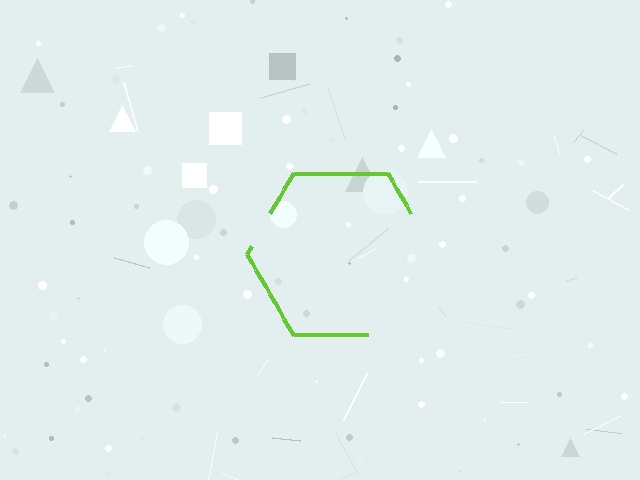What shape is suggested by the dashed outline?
The dashed outline suggests a hexagon.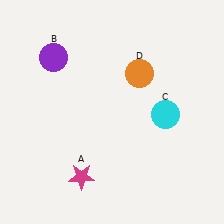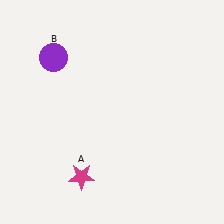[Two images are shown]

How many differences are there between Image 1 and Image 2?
There are 2 differences between the two images.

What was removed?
The cyan circle (C), the orange circle (D) were removed in Image 2.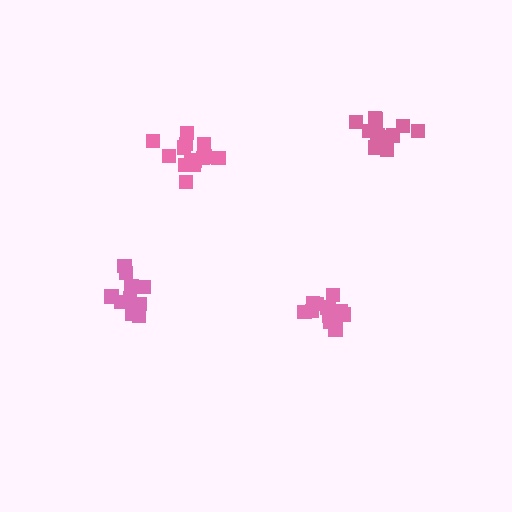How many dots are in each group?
Group 1: 13 dots, Group 2: 11 dots, Group 3: 12 dots, Group 4: 14 dots (50 total).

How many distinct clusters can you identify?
There are 4 distinct clusters.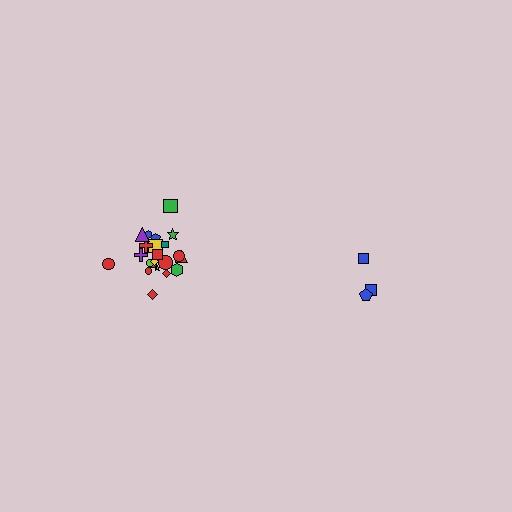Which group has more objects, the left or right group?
The left group.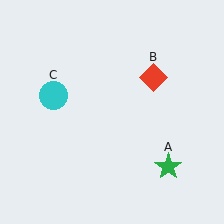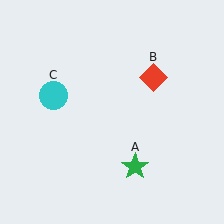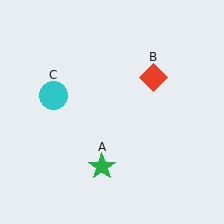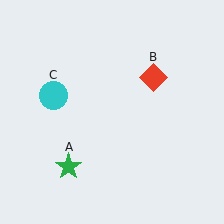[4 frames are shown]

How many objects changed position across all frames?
1 object changed position: green star (object A).